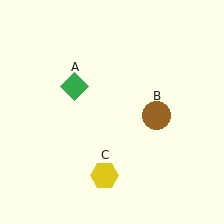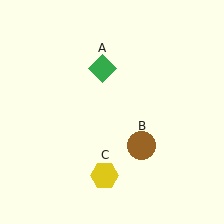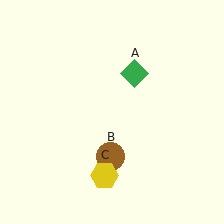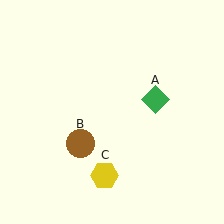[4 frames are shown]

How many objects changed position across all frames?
2 objects changed position: green diamond (object A), brown circle (object B).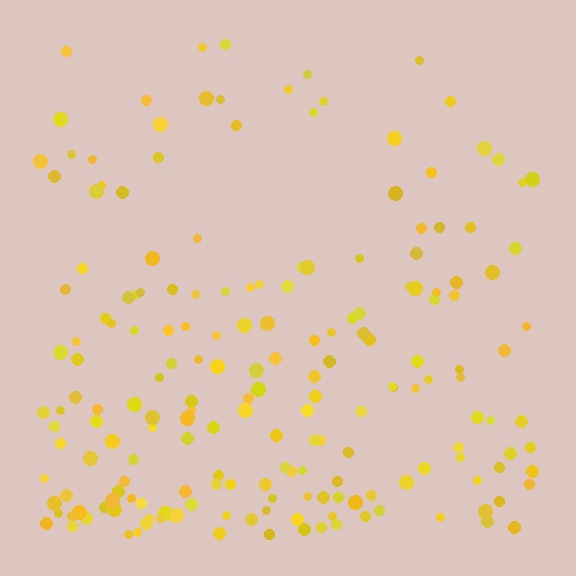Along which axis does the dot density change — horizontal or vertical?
Vertical.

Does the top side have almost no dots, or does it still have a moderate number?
Still a moderate number, just noticeably fewer than the bottom.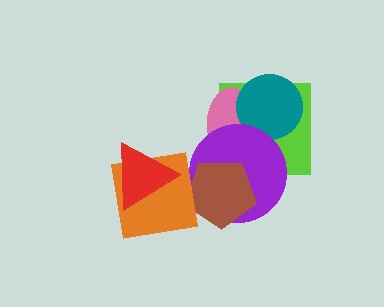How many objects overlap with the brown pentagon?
3 objects overlap with the brown pentagon.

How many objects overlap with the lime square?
3 objects overlap with the lime square.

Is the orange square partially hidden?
Yes, it is partially covered by another shape.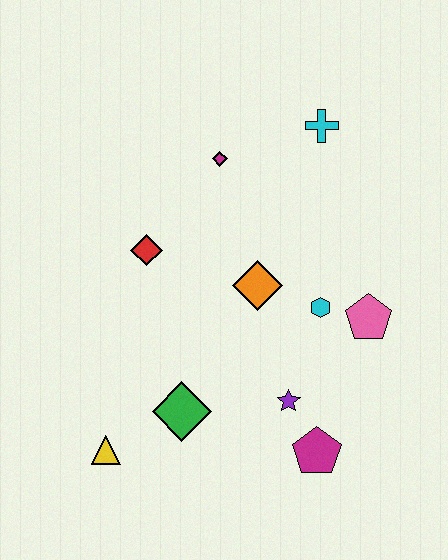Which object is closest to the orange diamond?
The cyan hexagon is closest to the orange diamond.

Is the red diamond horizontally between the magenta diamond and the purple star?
No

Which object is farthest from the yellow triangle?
The cyan cross is farthest from the yellow triangle.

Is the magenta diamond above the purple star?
Yes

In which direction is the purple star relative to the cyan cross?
The purple star is below the cyan cross.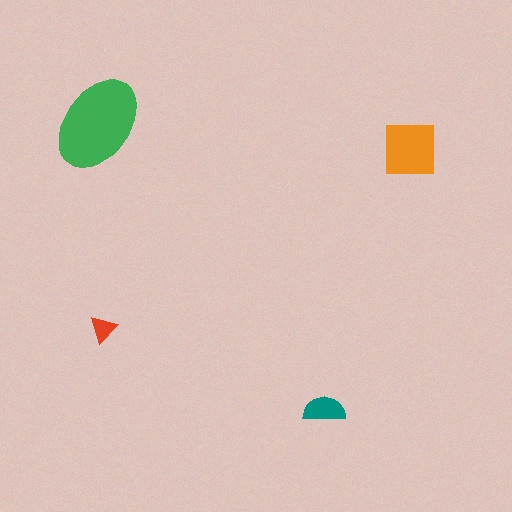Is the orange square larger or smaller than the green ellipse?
Smaller.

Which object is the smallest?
The red triangle.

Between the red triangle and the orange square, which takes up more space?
The orange square.